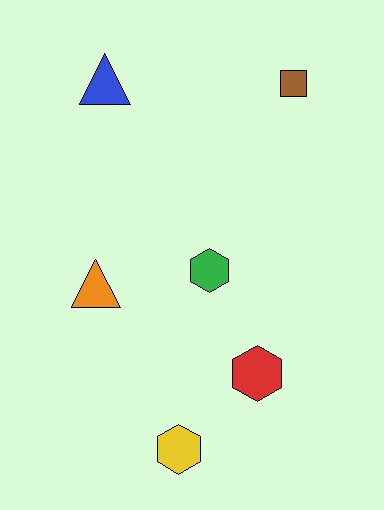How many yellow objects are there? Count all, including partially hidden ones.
There is 1 yellow object.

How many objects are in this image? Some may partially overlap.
There are 6 objects.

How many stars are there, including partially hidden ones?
There are no stars.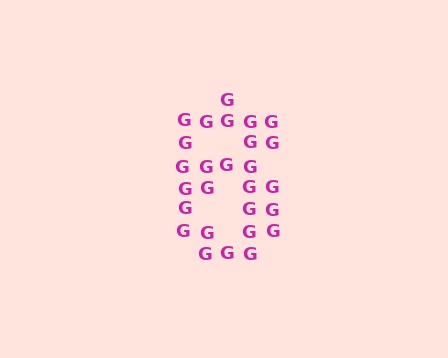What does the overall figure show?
The overall figure shows the digit 8.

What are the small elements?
The small elements are letter G's.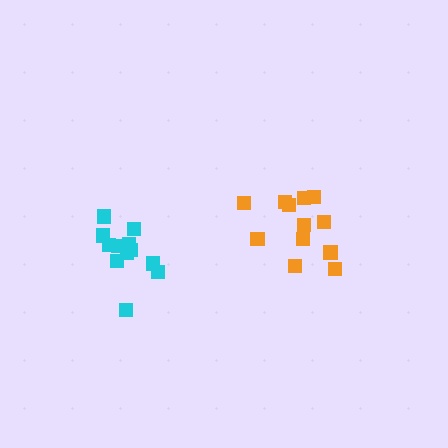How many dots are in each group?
Group 1: 12 dots, Group 2: 12 dots (24 total).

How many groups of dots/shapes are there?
There are 2 groups.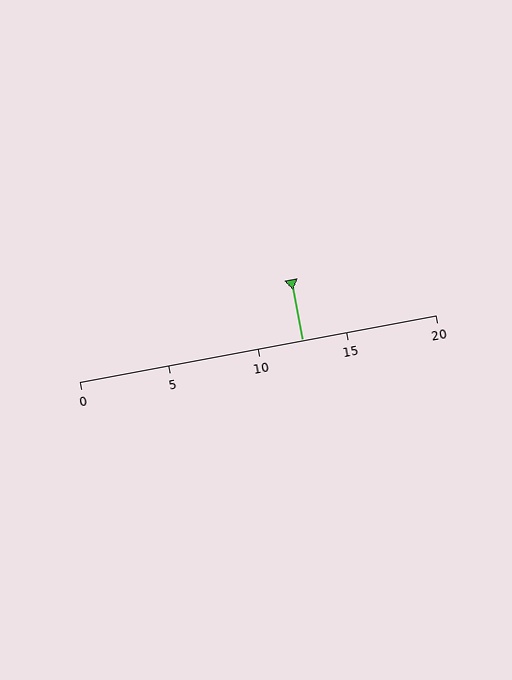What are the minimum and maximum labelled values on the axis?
The axis runs from 0 to 20.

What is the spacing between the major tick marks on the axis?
The major ticks are spaced 5 apart.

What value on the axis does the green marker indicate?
The marker indicates approximately 12.5.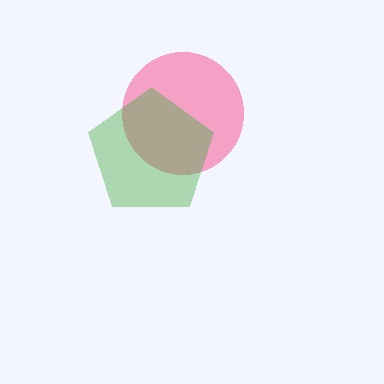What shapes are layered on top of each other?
The layered shapes are: a pink circle, a green pentagon.